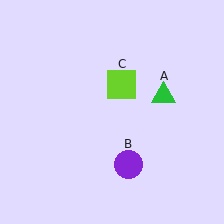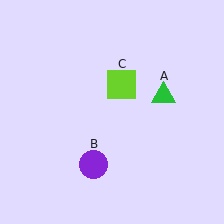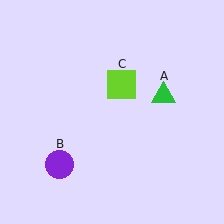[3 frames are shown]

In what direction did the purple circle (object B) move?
The purple circle (object B) moved left.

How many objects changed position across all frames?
1 object changed position: purple circle (object B).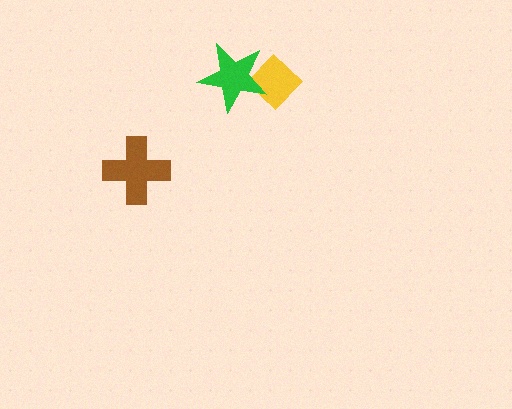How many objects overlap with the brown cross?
0 objects overlap with the brown cross.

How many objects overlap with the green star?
1 object overlaps with the green star.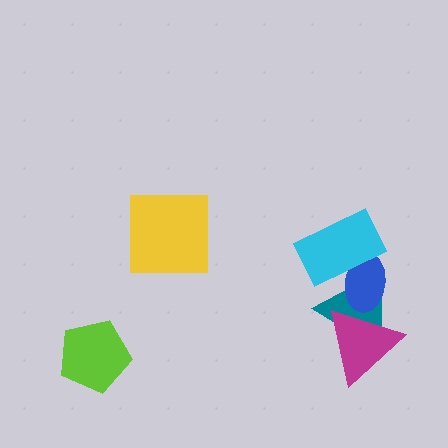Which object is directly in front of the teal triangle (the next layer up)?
The blue ellipse is directly in front of the teal triangle.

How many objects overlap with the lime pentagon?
0 objects overlap with the lime pentagon.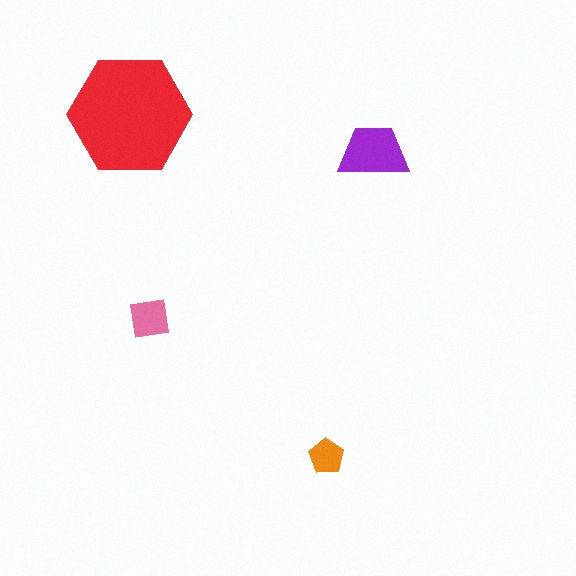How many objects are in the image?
There are 4 objects in the image.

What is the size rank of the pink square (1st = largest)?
3rd.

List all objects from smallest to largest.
The orange pentagon, the pink square, the purple trapezoid, the red hexagon.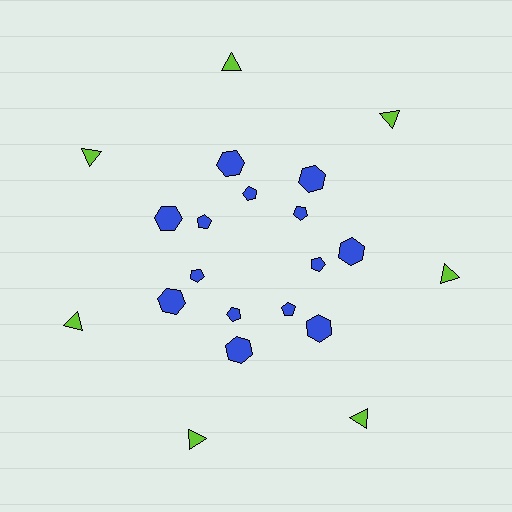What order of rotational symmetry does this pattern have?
This pattern has 7-fold rotational symmetry.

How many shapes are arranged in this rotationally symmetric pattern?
There are 21 shapes, arranged in 7 groups of 3.